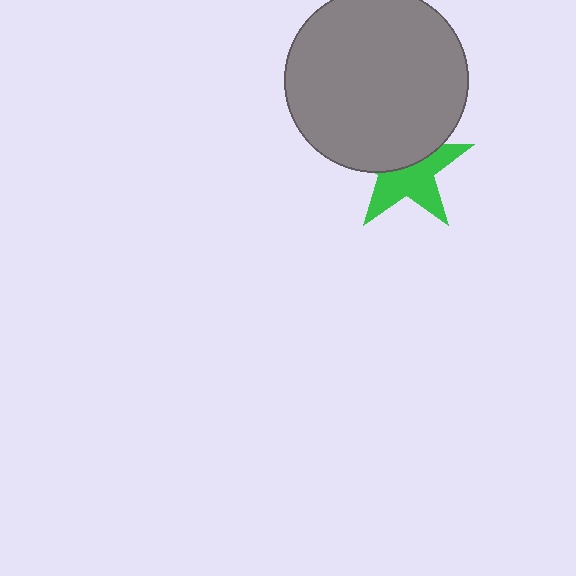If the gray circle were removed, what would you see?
You would see the complete green star.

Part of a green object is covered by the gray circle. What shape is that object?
It is a star.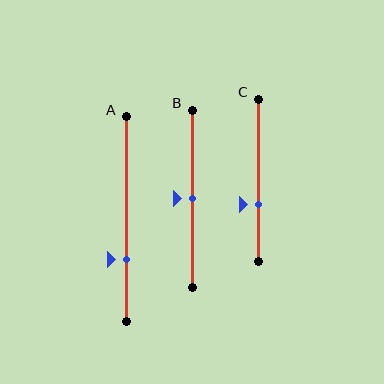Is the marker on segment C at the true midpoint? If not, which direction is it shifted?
No, the marker on segment C is shifted downward by about 15% of the segment length.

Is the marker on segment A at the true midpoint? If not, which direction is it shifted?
No, the marker on segment A is shifted downward by about 20% of the segment length.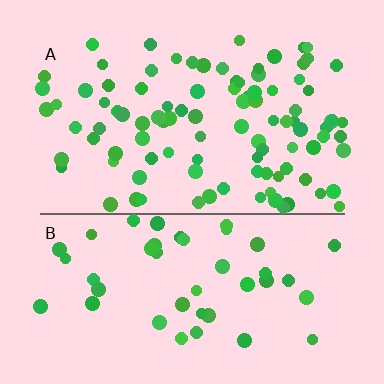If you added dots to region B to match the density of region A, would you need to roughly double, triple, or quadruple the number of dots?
Approximately double.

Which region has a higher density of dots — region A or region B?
A (the top).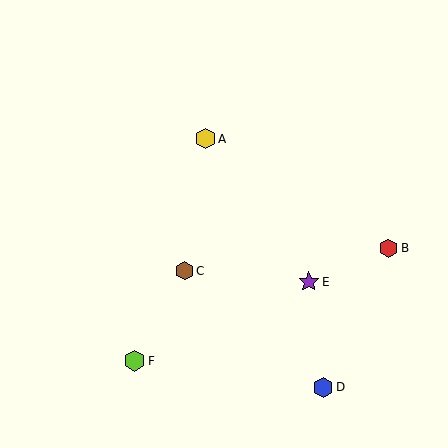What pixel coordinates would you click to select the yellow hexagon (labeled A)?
Click at (205, 139) to select the yellow hexagon A.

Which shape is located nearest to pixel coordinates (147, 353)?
The lime hexagon (labeled F) at (134, 361) is nearest to that location.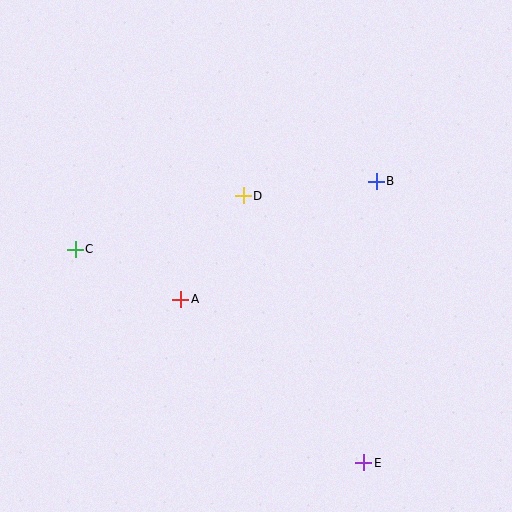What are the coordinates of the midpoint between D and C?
The midpoint between D and C is at (159, 222).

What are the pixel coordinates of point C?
Point C is at (75, 249).